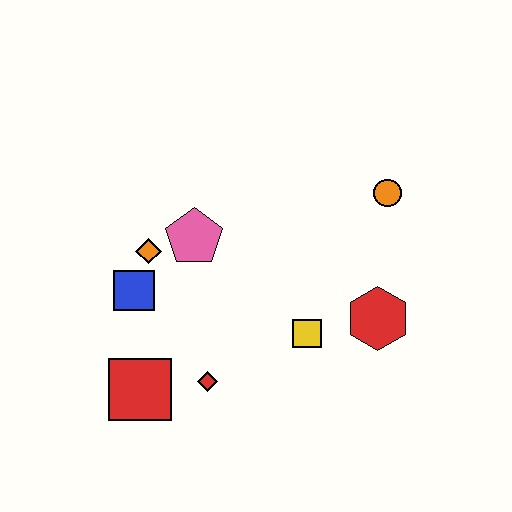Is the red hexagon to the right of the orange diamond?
Yes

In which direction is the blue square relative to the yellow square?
The blue square is to the left of the yellow square.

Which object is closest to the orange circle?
The red hexagon is closest to the orange circle.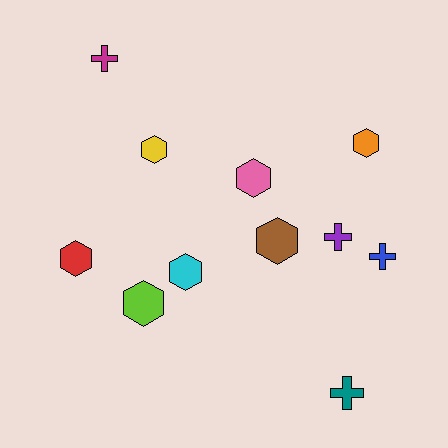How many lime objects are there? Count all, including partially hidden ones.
There is 1 lime object.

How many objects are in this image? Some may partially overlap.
There are 11 objects.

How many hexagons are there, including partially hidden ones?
There are 7 hexagons.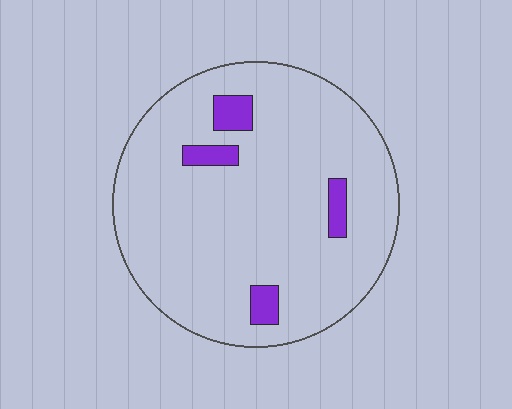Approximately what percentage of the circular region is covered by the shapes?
Approximately 10%.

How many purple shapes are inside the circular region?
4.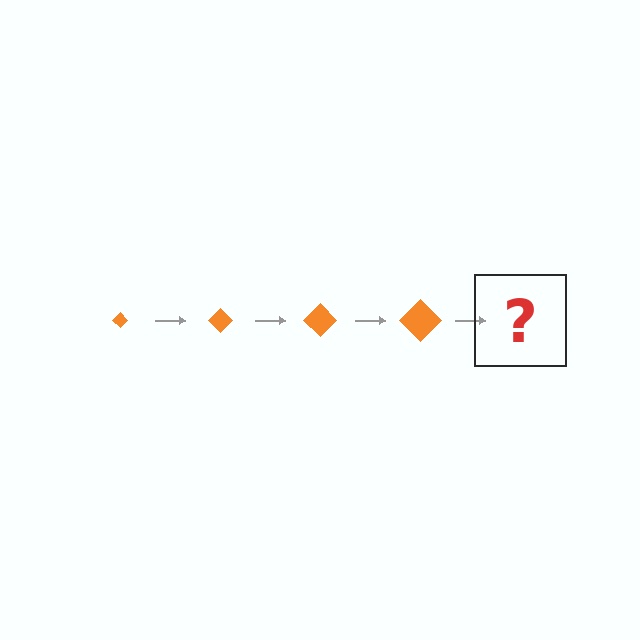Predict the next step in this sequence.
The next step is an orange diamond, larger than the previous one.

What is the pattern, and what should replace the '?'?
The pattern is that the diamond gets progressively larger each step. The '?' should be an orange diamond, larger than the previous one.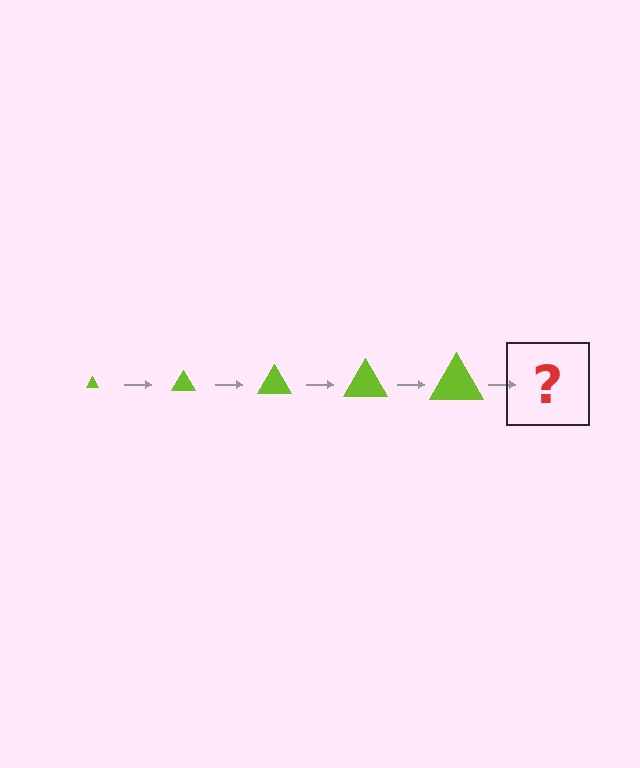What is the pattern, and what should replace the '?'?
The pattern is that the triangle gets progressively larger each step. The '?' should be a lime triangle, larger than the previous one.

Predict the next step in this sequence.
The next step is a lime triangle, larger than the previous one.